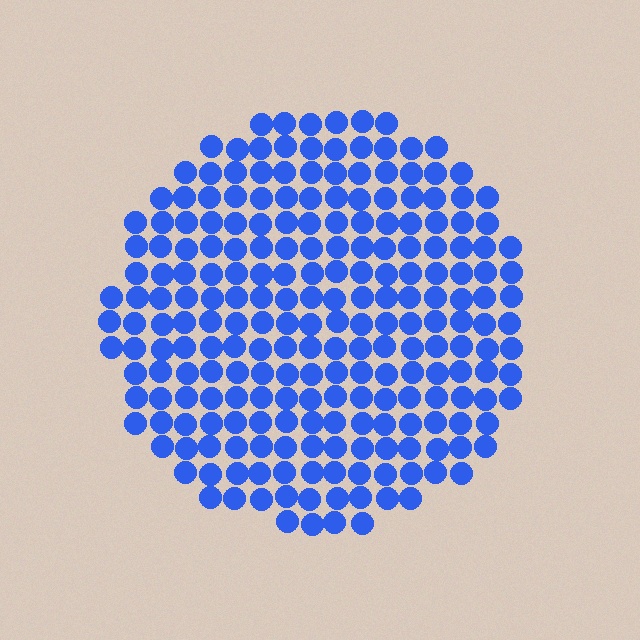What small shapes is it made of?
It is made of small circles.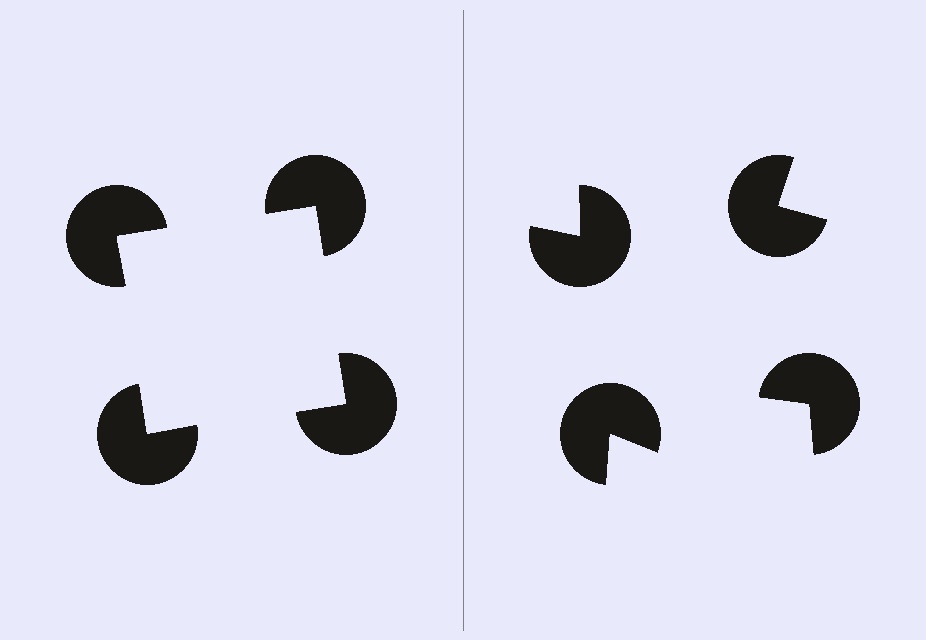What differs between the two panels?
The pac-man discs are positioned identically on both sides; only the wedge orientations differ. On the left they align to a square; on the right they are misaligned.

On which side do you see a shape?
An illusory square appears on the left side. On the right side the wedge cuts are rotated, so no coherent shape forms.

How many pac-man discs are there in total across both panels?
8 — 4 on each side.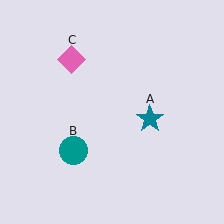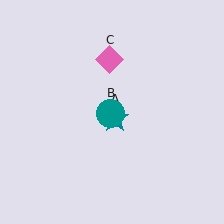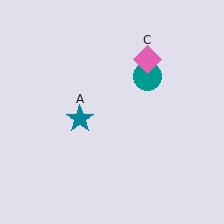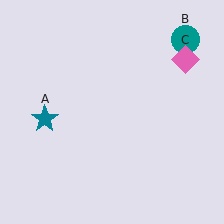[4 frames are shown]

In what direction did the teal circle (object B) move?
The teal circle (object B) moved up and to the right.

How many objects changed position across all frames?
3 objects changed position: teal star (object A), teal circle (object B), pink diamond (object C).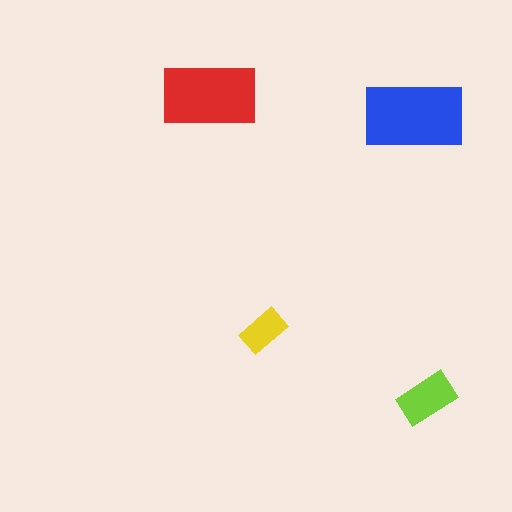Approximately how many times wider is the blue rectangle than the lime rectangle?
About 1.5 times wider.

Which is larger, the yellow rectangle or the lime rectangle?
The lime one.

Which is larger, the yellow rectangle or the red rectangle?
The red one.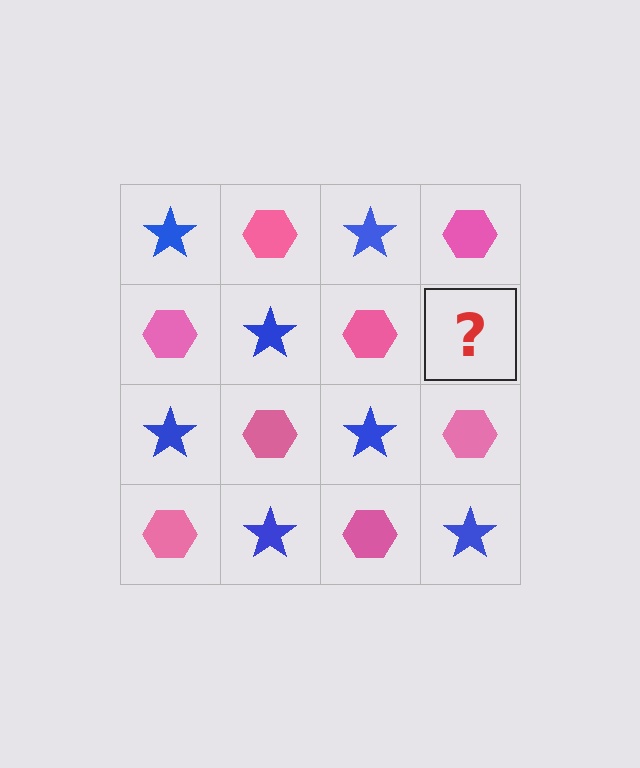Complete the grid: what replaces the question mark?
The question mark should be replaced with a blue star.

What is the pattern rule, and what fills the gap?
The rule is that it alternates blue star and pink hexagon in a checkerboard pattern. The gap should be filled with a blue star.